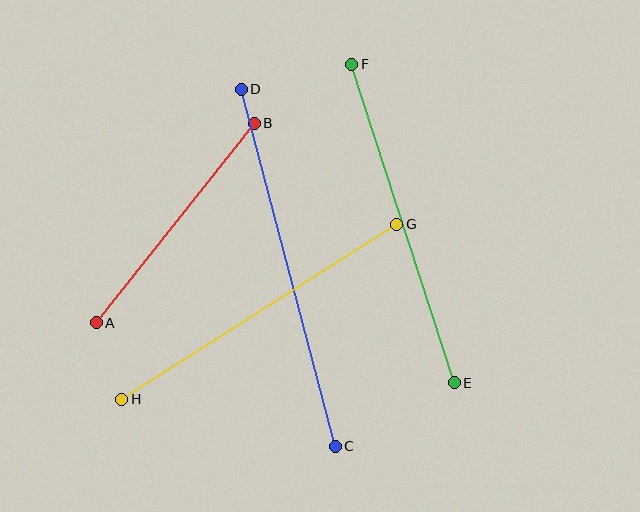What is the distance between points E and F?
The distance is approximately 335 pixels.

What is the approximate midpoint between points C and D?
The midpoint is at approximately (288, 268) pixels.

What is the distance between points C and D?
The distance is approximately 369 pixels.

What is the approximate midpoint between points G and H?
The midpoint is at approximately (259, 312) pixels.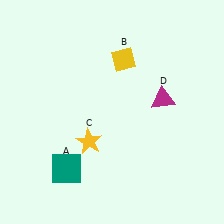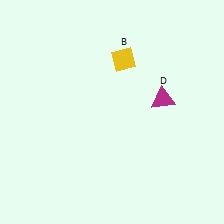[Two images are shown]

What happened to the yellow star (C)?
The yellow star (C) was removed in Image 2. It was in the bottom-left area of Image 1.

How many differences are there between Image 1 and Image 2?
There are 2 differences between the two images.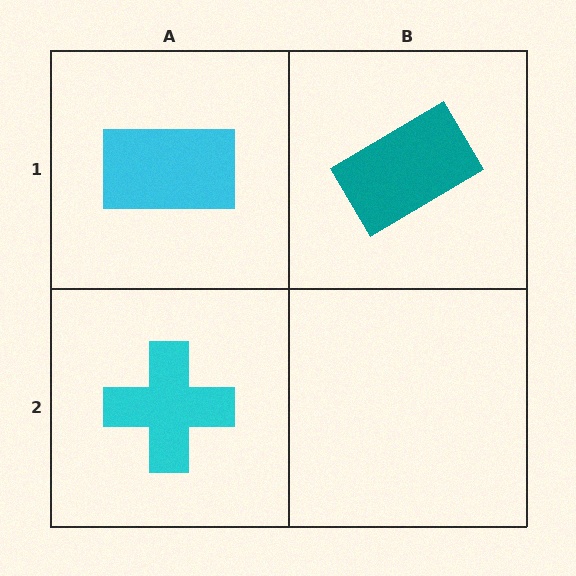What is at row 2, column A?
A cyan cross.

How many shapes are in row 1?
2 shapes.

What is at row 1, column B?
A teal rectangle.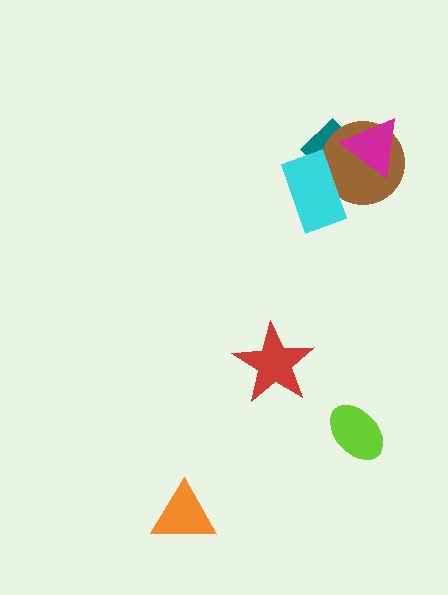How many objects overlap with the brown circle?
3 objects overlap with the brown circle.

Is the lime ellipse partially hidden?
No, no other shape covers it.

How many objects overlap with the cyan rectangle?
2 objects overlap with the cyan rectangle.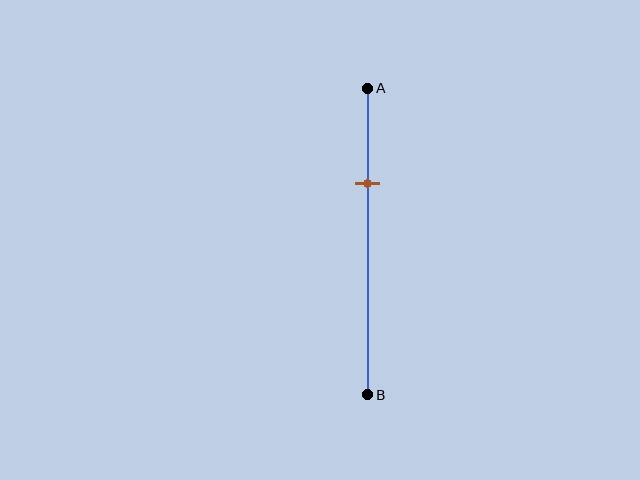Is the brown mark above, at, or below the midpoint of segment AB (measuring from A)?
The brown mark is above the midpoint of segment AB.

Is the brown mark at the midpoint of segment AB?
No, the mark is at about 30% from A, not at the 50% midpoint.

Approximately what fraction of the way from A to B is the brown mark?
The brown mark is approximately 30% of the way from A to B.